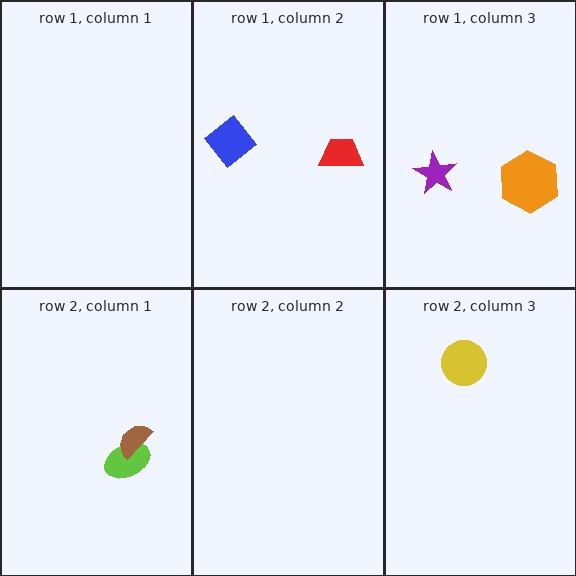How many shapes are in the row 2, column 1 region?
2.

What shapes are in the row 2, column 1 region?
The lime ellipse, the brown semicircle.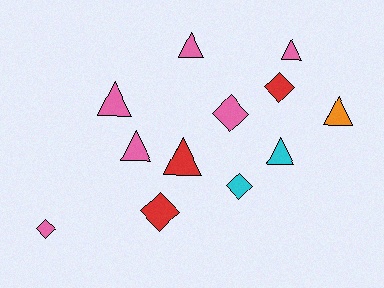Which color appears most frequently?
Pink, with 6 objects.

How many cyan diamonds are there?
There is 1 cyan diamond.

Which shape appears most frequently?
Triangle, with 7 objects.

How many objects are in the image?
There are 12 objects.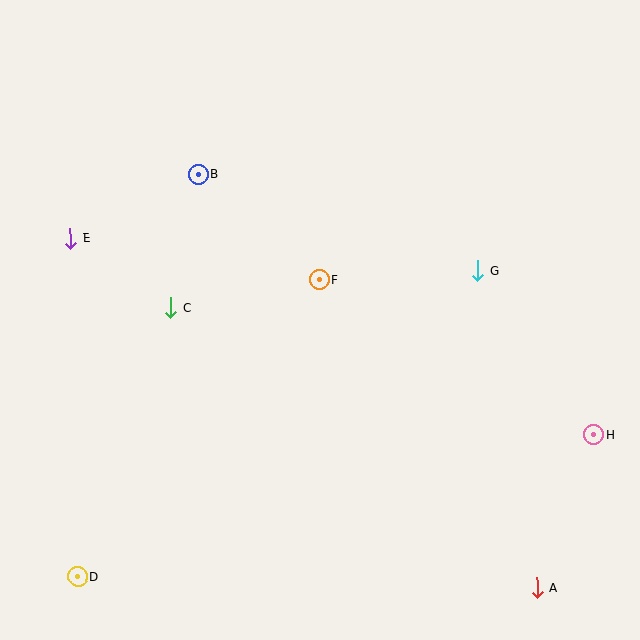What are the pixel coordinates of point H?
Point H is at (594, 435).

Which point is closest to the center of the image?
Point F at (319, 280) is closest to the center.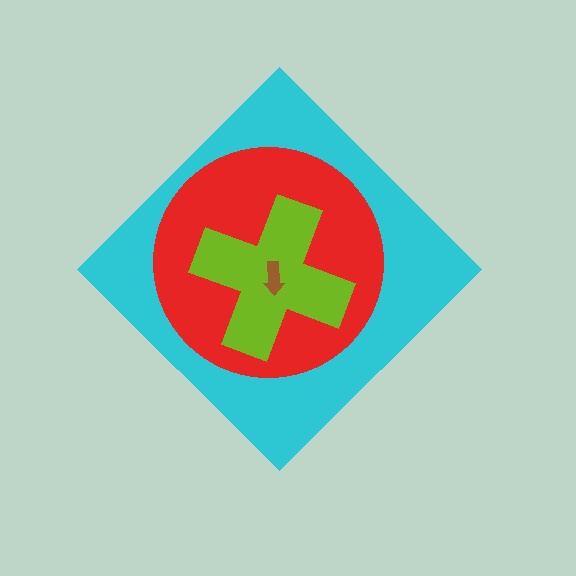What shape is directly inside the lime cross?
The brown arrow.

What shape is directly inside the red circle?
The lime cross.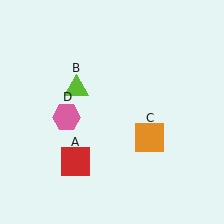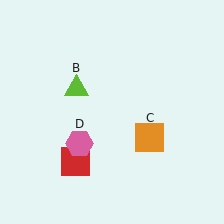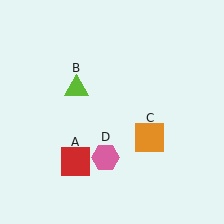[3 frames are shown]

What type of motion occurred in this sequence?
The pink hexagon (object D) rotated counterclockwise around the center of the scene.